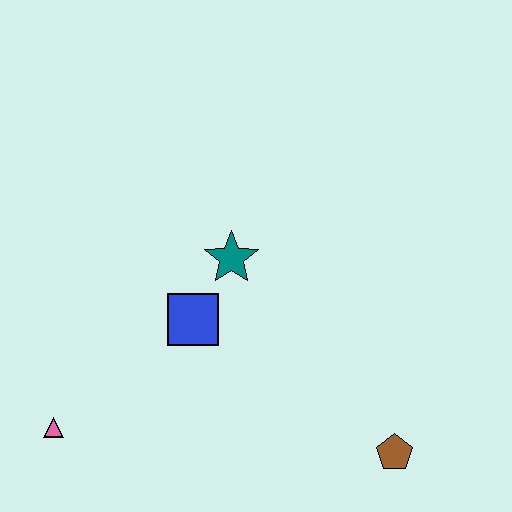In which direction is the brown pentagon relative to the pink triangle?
The brown pentagon is to the right of the pink triangle.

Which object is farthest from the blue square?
The brown pentagon is farthest from the blue square.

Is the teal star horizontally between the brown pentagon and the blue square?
Yes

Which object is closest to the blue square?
The teal star is closest to the blue square.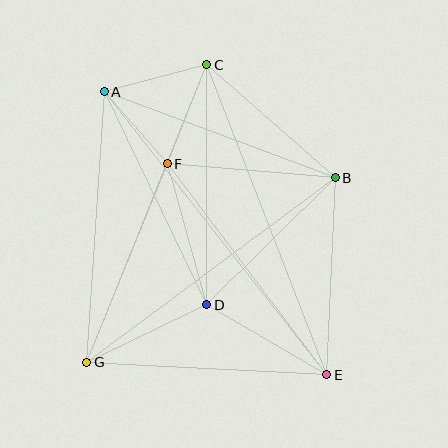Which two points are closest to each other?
Points A and F are closest to each other.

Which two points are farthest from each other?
Points A and E are farthest from each other.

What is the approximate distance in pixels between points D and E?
The distance between D and E is approximately 139 pixels.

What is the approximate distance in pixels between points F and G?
The distance between F and G is approximately 214 pixels.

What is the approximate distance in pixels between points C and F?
The distance between C and F is approximately 107 pixels.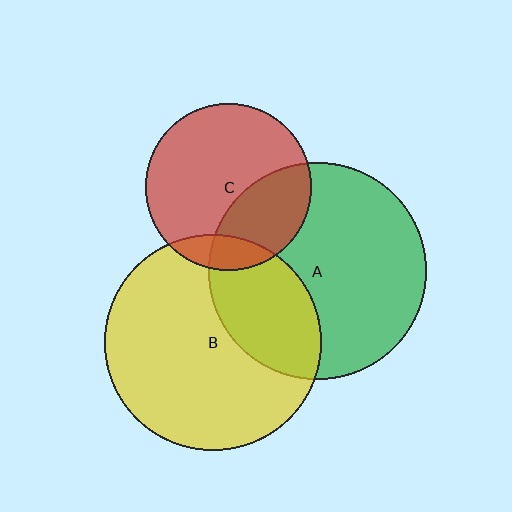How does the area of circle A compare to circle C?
Approximately 1.7 times.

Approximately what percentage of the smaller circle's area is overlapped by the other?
Approximately 35%.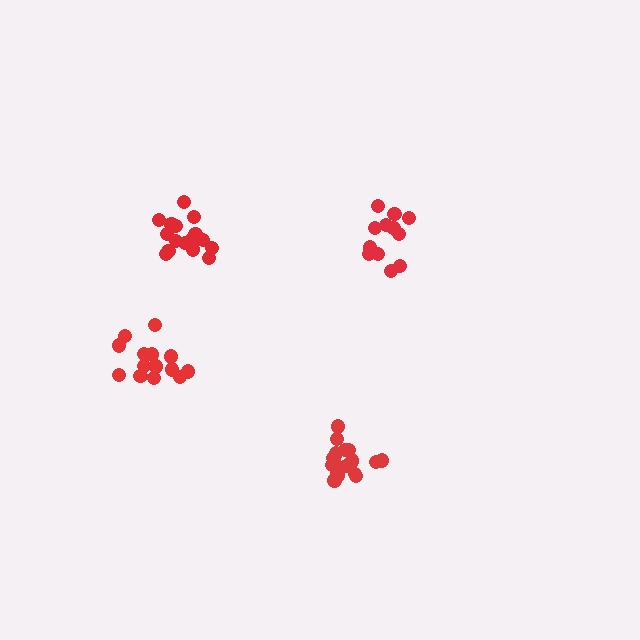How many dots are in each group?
Group 1: 18 dots, Group 2: 14 dots, Group 3: 16 dots, Group 4: 13 dots (61 total).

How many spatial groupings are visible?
There are 4 spatial groupings.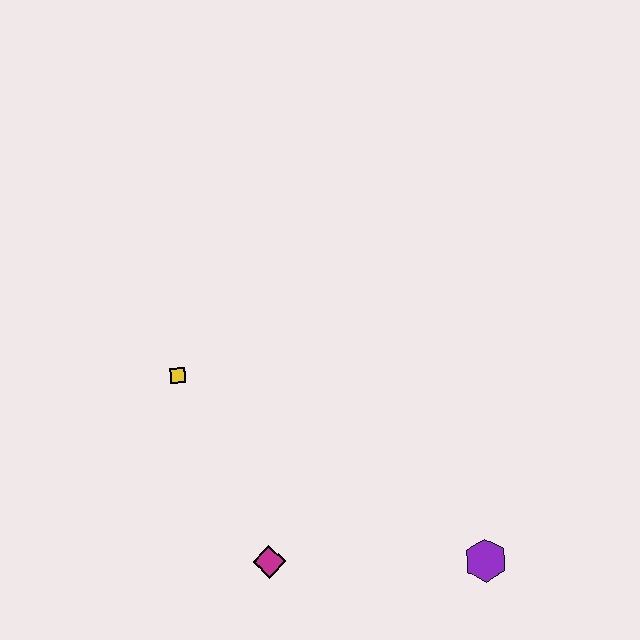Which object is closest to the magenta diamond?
The yellow square is closest to the magenta diamond.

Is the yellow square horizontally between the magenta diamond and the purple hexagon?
No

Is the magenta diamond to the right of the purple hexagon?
No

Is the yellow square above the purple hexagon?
Yes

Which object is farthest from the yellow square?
The purple hexagon is farthest from the yellow square.